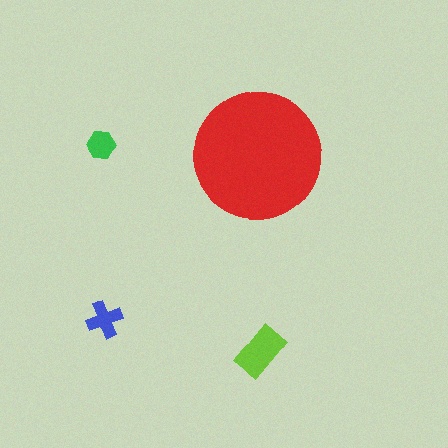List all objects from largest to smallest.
The red circle, the lime rectangle, the blue cross, the green hexagon.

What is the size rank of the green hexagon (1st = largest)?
4th.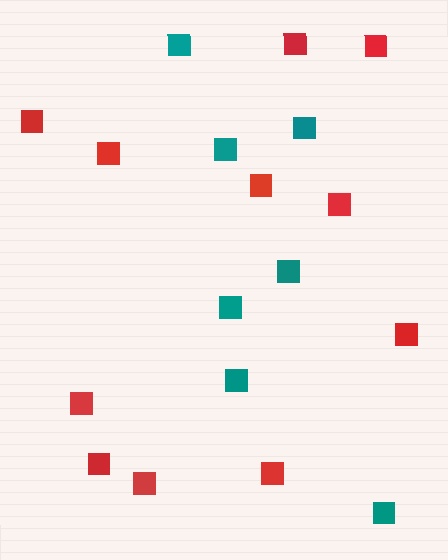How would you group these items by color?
There are 2 groups: one group of teal squares (7) and one group of red squares (11).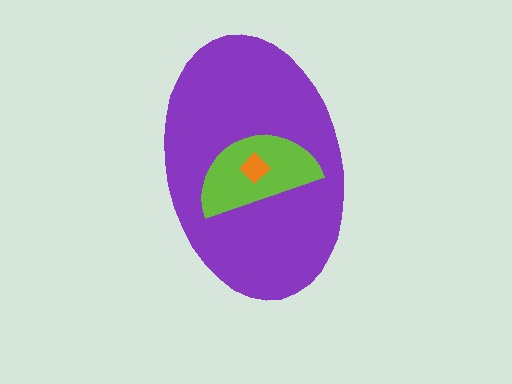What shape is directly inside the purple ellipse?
The lime semicircle.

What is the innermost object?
The orange diamond.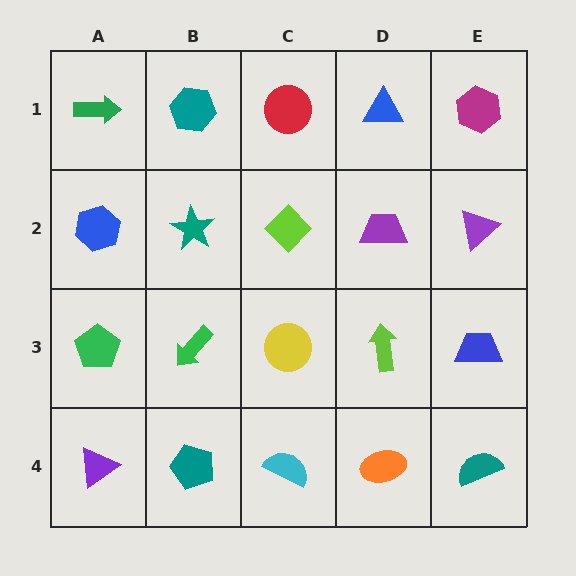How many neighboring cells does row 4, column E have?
2.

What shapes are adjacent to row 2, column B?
A teal hexagon (row 1, column B), a green arrow (row 3, column B), a blue hexagon (row 2, column A), a lime diamond (row 2, column C).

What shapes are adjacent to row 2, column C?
A red circle (row 1, column C), a yellow circle (row 3, column C), a teal star (row 2, column B), a purple trapezoid (row 2, column D).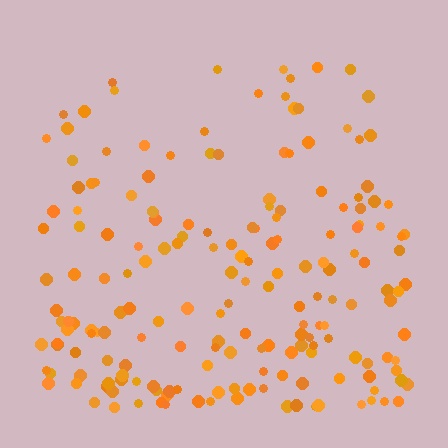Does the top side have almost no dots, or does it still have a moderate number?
Still a moderate number, just noticeably fewer than the bottom.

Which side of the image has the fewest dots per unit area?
The top.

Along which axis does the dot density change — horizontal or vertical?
Vertical.